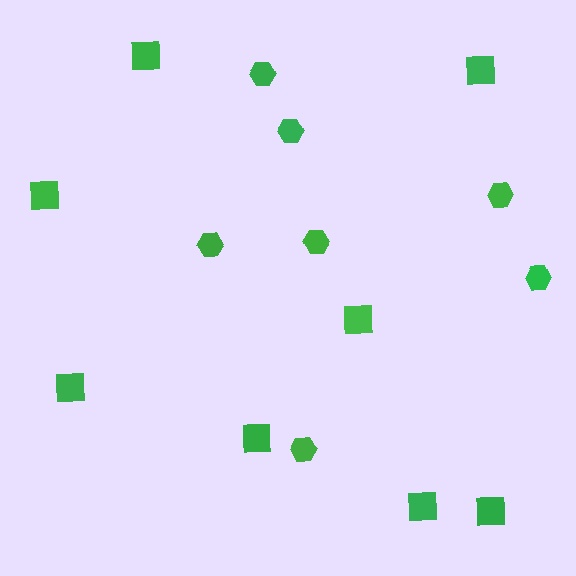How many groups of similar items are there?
There are 2 groups: one group of hexagons (7) and one group of squares (8).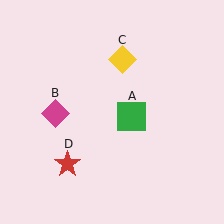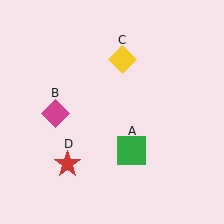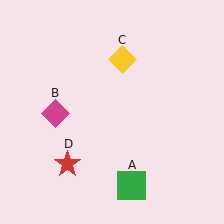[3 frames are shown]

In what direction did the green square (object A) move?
The green square (object A) moved down.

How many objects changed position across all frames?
1 object changed position: green square (object A).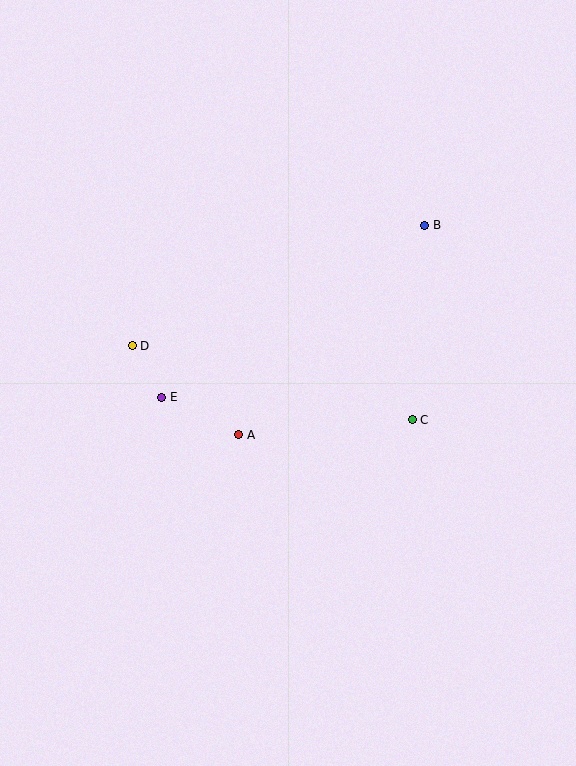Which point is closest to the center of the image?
Point A at (239, 435) is closest to the center.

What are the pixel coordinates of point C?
Point C is at (412, 420).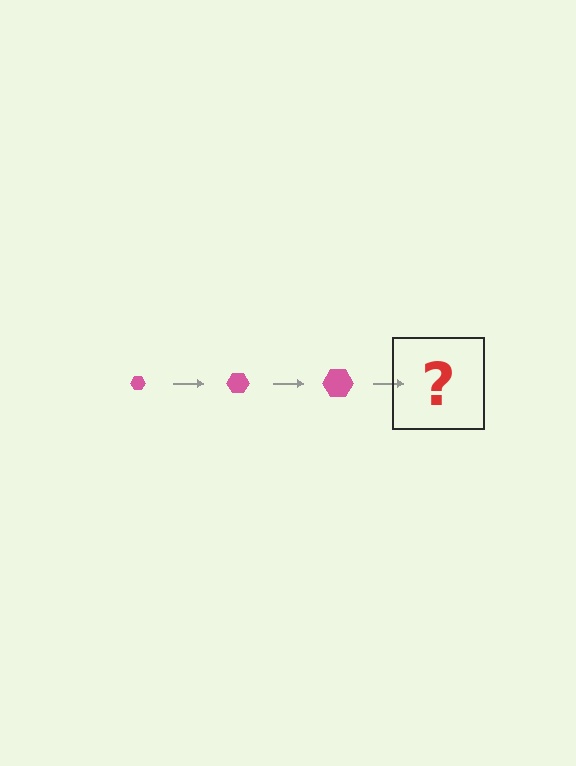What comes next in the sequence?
The next element should be a pink hexagon, larger than the previous one.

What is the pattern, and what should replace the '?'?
The pattern is that the hexagon gets progressively larger each step. The '?' should be a pink hexagon, larger than the previous one.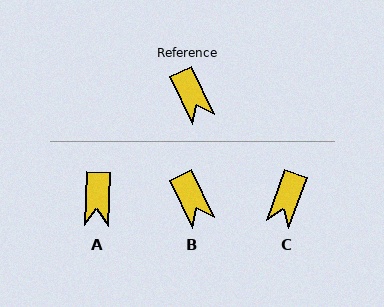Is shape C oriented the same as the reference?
No, it is off by about 46 degrees.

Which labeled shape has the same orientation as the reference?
B.